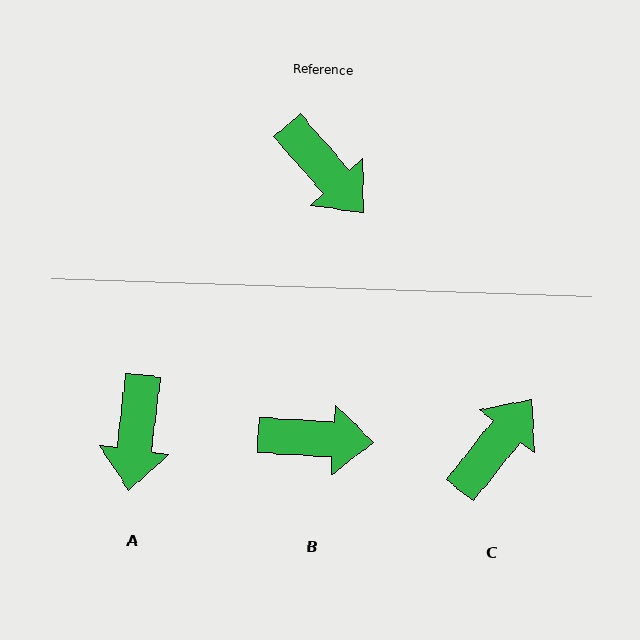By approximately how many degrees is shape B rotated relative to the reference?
Approximately 46 degrees counter-clockwise.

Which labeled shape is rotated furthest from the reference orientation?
C, about 101 degrees away.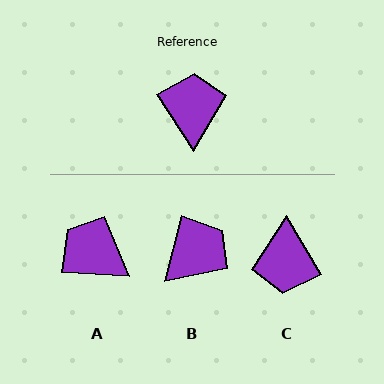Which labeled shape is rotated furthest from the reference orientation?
C, about 177 degrees away.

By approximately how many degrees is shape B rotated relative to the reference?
Approximately 48 degrees clockwise.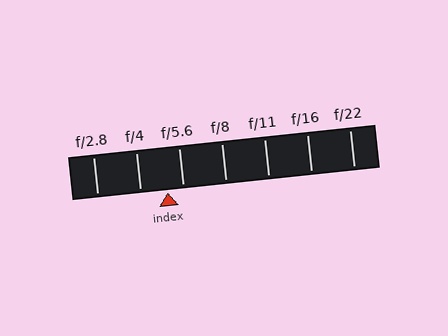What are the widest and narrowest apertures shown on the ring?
The widest aperture shown is f/2.8 and the narrowest is f/22.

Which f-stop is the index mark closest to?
The index mark is closest to f/5.6.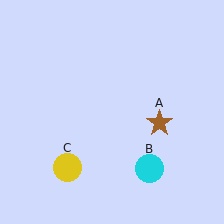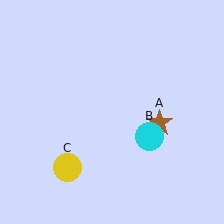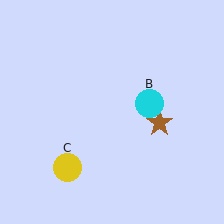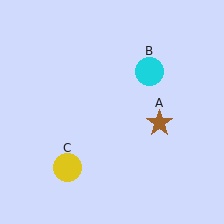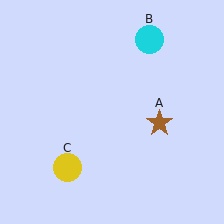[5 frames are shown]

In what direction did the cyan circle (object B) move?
The cyan circle (object B) moved up.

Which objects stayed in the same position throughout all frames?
Brown star (object A) and yellow circle (object C) remained stationary.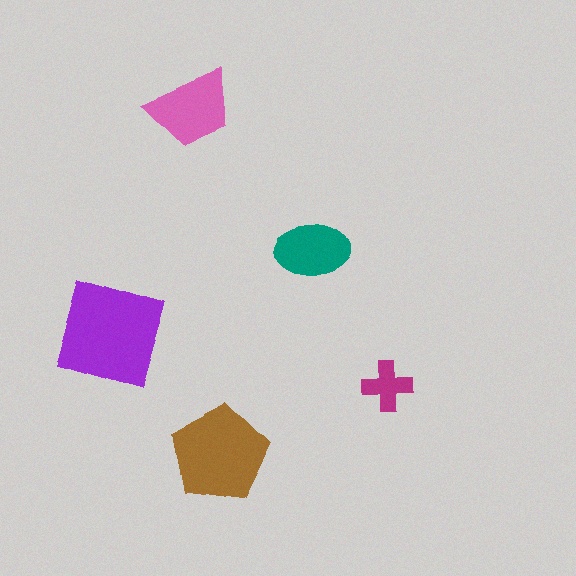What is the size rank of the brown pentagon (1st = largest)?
2nd.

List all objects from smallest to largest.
The magenta cross, the teal ellipse, the pink trapezoid, the brown pentagon, the purple square.